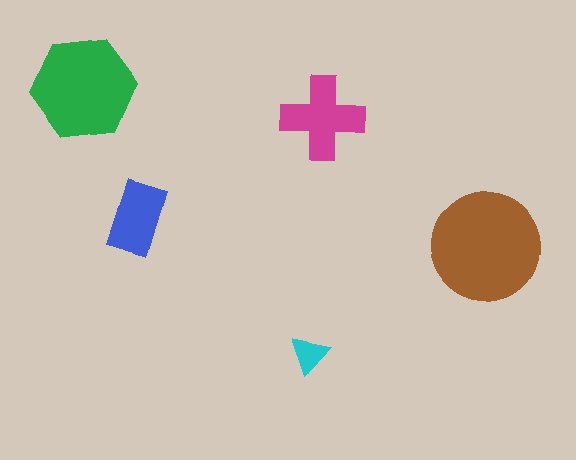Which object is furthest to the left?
The green hexagon is leftmost.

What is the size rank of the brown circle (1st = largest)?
1st.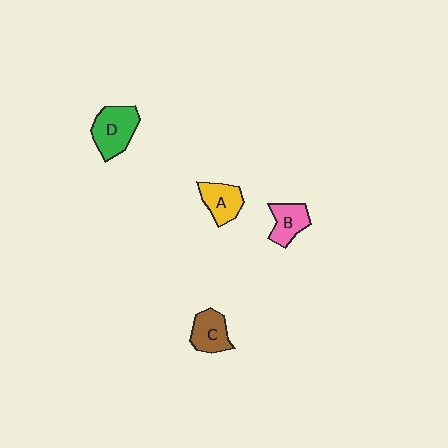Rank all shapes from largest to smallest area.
From largest to smallest: D (green), C (brown), A (yellow), B (pink).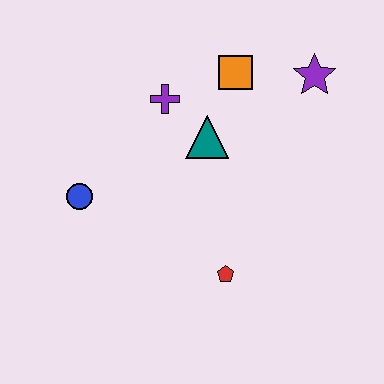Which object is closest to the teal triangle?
The purple cross is closest to the teal triangle.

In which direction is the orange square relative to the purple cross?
The orange square is to the right of the purple cross.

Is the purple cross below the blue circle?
No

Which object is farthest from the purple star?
The blue circle is farthest from the purple star.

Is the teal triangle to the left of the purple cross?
No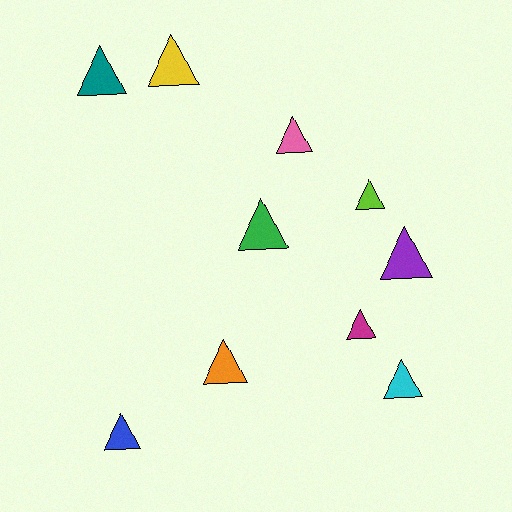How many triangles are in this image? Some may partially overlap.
There are 10 triangles.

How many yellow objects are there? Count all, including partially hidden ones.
There is 1 yellow object.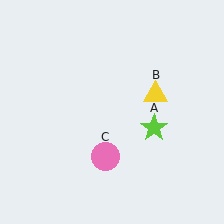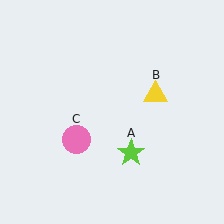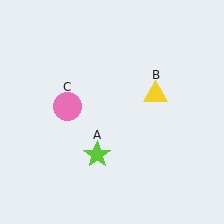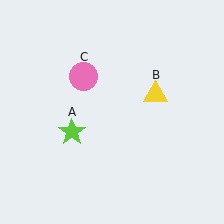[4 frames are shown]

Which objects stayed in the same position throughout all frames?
Yellow triangle (object B) remained stationary.